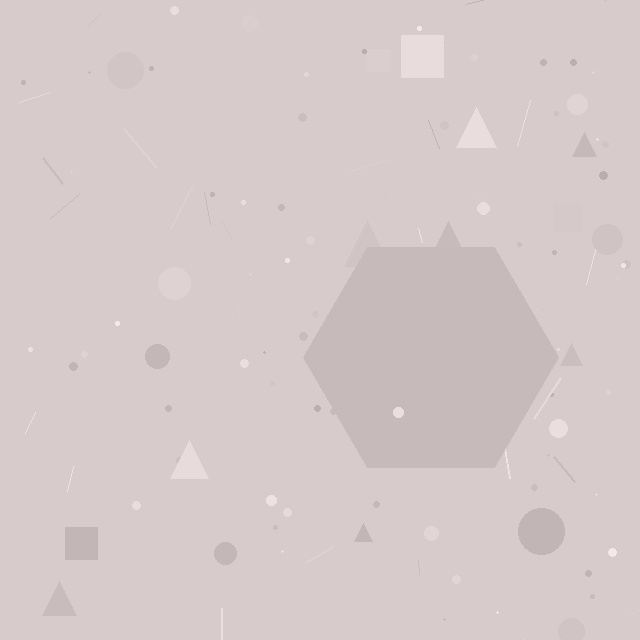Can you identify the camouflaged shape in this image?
The camouflaged shape is a hexagon.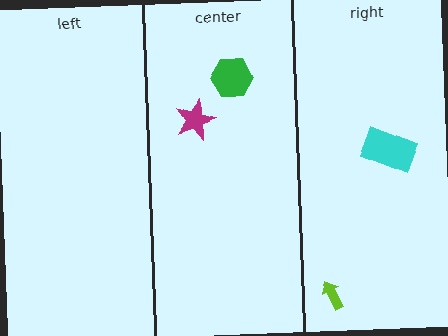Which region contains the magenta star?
The center region.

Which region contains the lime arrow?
The right region.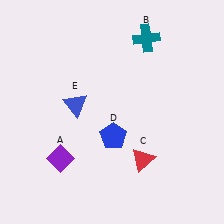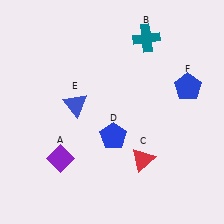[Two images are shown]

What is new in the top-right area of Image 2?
A blue pentagon (F) was added in the top-right area of Image 2.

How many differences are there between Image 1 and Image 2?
There is 1 difference between the two images.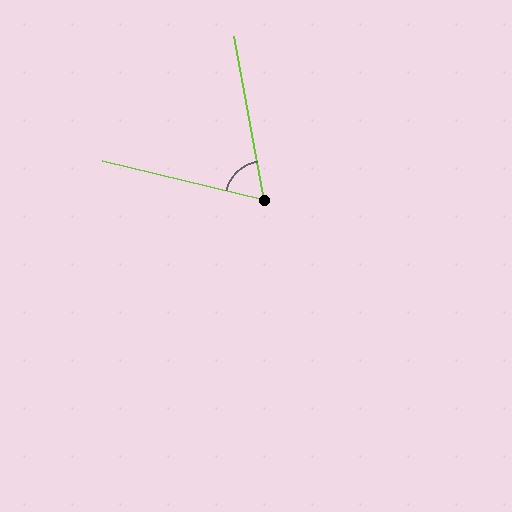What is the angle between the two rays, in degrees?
Approximately 66 degrees.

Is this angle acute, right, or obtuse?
It is acute.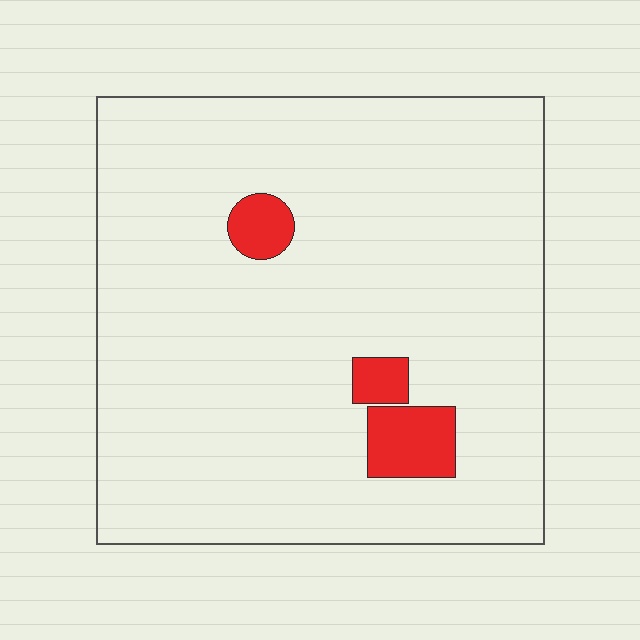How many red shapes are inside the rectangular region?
3.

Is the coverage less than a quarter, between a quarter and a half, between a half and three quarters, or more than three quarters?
Less than a quarter.